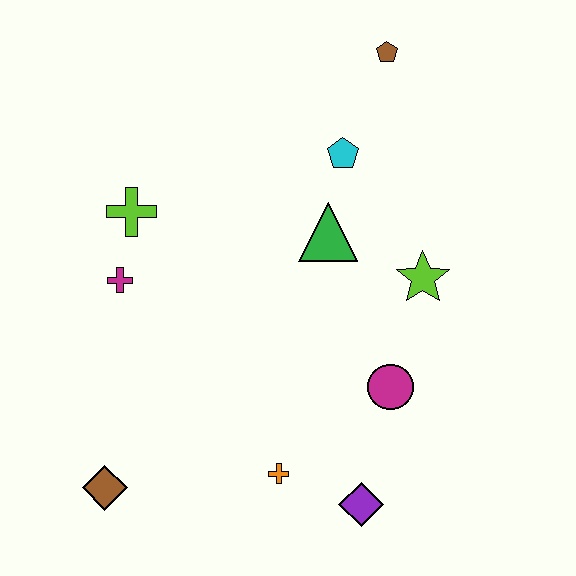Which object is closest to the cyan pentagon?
The green triangle is closest to the cyan pentagon.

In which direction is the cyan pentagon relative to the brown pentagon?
The cyan pentagon is below the brown pentagon.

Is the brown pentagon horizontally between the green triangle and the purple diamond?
No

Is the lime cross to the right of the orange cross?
No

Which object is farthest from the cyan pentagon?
The brown diamond is farthest from the cyan pentagon.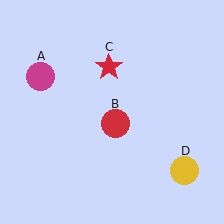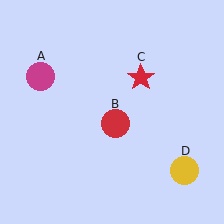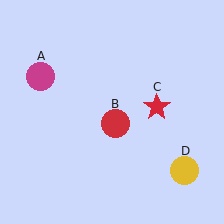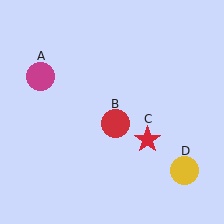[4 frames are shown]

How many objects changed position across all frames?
1 object changed position: red star (object C).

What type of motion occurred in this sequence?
The red star (object C) rotated clockwise around the center of the scene.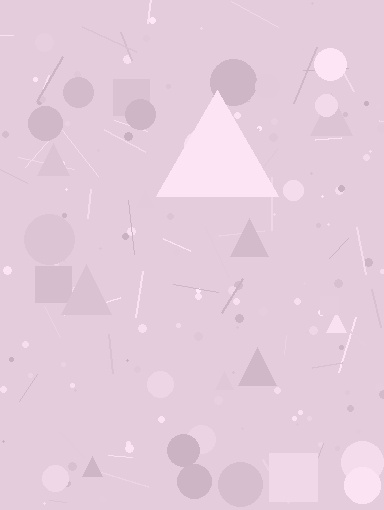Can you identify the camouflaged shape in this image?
The camouflaged shape is a triangle.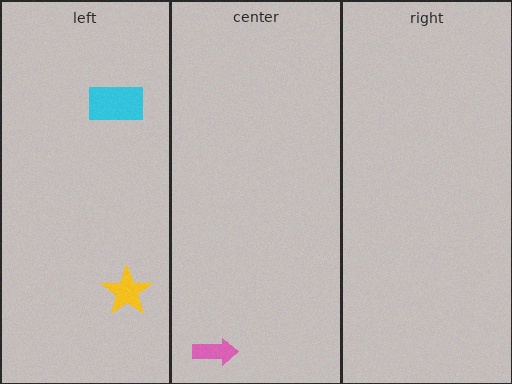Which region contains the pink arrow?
The center region.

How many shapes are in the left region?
2.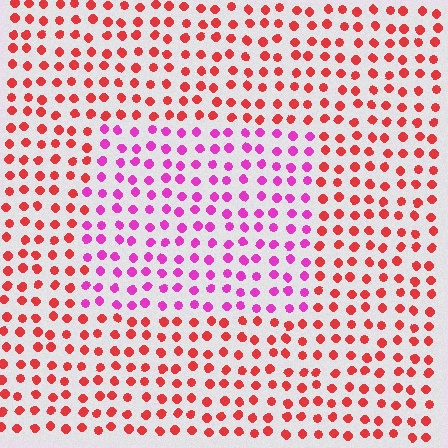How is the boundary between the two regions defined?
The boundary is defined purely by a slight shift in hue (about 48 degrees). Spacing, size, and orientation are identical on both sides.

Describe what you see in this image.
The image is filled with small red elements in a uniform arrangement. A rectangle-shaped region is visible where the elements are tinted to a slightly different hue, forming a subtle color boundary.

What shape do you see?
I see a rectangle.